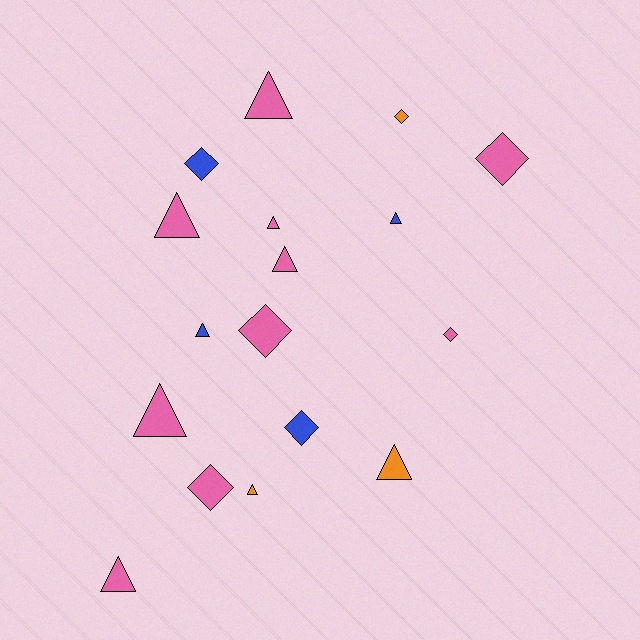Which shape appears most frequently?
Triangle, with 10 objects.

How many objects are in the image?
There are 17 objects.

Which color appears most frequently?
Pink, with 10 objects.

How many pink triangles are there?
There are 6 pink triangles.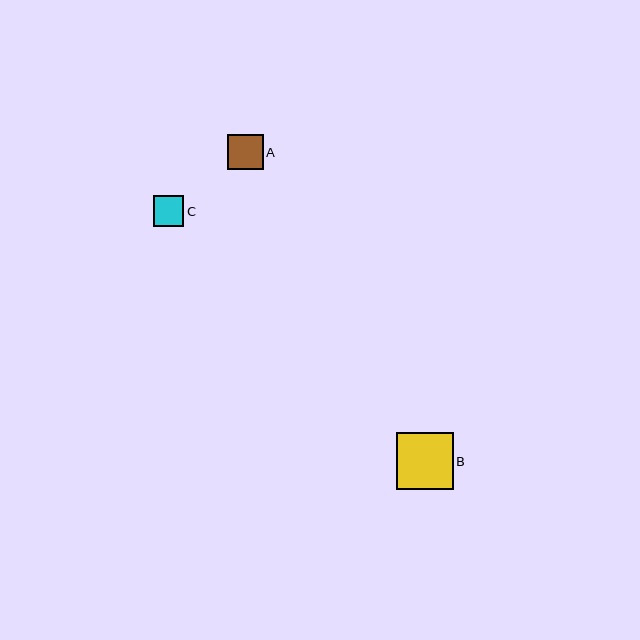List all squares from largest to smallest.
From largest to smallest: B, A, C.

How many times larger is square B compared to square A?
Square B is approximately 1.6 times the size of square A.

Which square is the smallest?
Square C is the smallest with a size of approximately 30 pixels.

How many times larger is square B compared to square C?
Square B is approximately 1.9 times the size of square C.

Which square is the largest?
Square B is the largest with a size of approximately 57 pixels.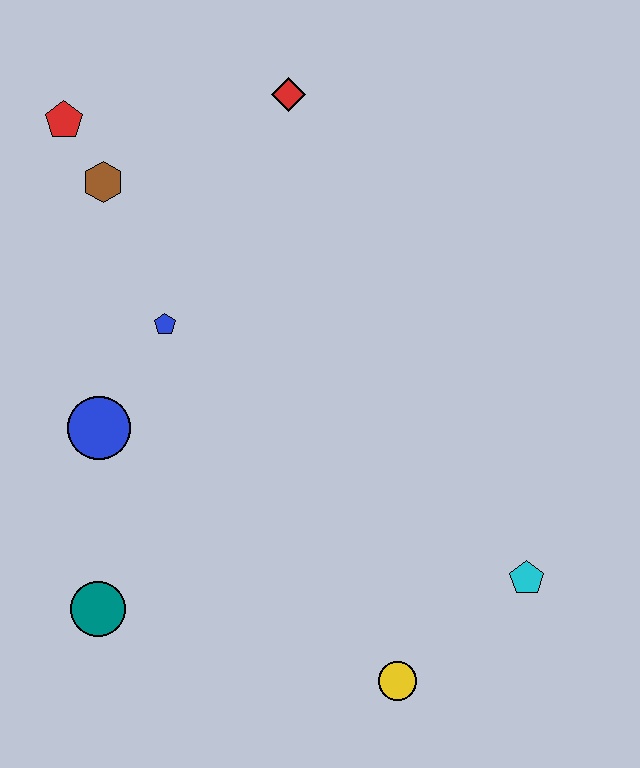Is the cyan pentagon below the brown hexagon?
Yes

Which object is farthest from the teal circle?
The red diamond is farthest from the teal circle.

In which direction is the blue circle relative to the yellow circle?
The blue circle is to the left of the yellow circle.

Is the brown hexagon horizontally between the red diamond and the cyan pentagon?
No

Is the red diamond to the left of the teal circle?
No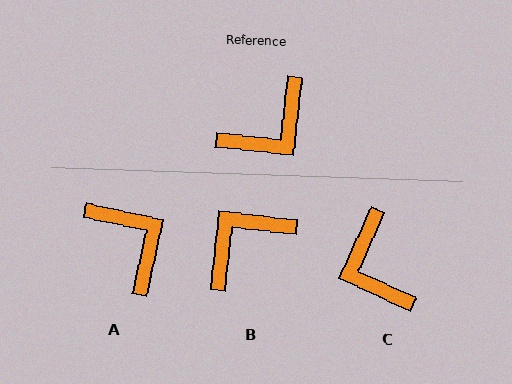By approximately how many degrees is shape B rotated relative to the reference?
Approximately 180 degrees counter-clockwise.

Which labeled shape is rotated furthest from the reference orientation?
B, about 180 degrees away.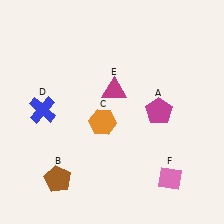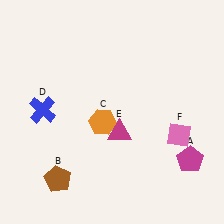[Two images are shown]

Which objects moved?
The objects that moved are: the magenta pentagon (A), the magenta triangle (E), the pink diamond (F).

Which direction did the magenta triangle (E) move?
The magenta triangle (E) moved down.